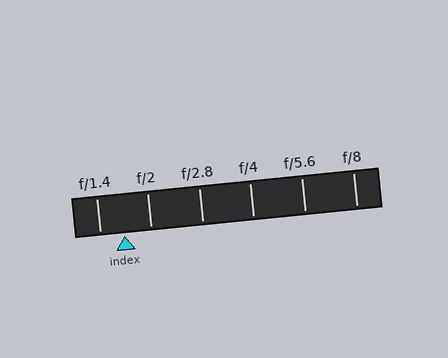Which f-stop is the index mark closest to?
The index mark is closest to f/1.4.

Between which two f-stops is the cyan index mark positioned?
The index mark is between f/1.4 and f/2.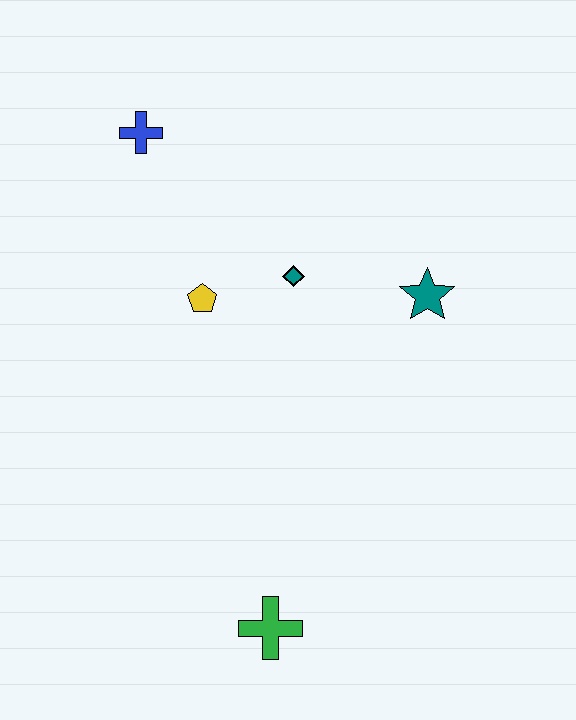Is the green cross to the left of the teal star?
Yes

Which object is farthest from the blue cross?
The green cross is farthest from the blue cross.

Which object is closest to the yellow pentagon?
The teal diamond is closest to the yellow pentagon.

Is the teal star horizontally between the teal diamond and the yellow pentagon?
No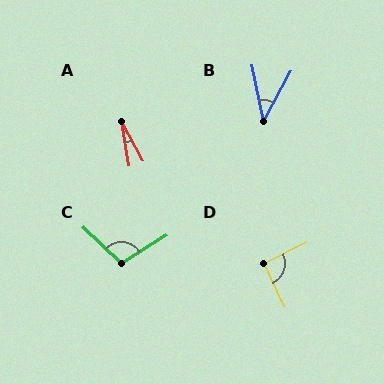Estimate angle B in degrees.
Approximately 40 degrees.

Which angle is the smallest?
A, at approximately 18 degrees.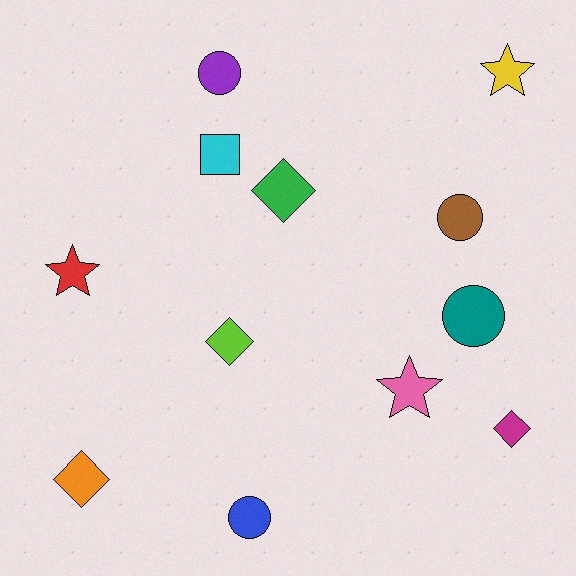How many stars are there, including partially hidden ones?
There are 3 stars.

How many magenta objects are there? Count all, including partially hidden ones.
There is 1 magenta object.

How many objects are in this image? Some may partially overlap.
There are 12 objects.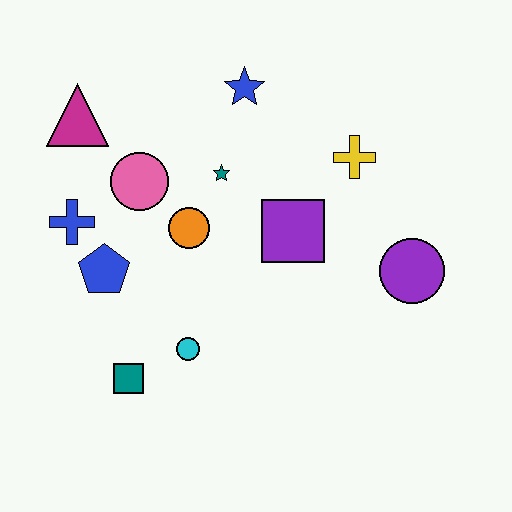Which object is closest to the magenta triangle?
The pink circle is closest to the magenta triangle.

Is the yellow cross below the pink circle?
No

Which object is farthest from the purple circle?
The magenta triangle is farthest from the purple circle.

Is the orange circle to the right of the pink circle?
Yes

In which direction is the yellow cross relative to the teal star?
The yellow cross is to the right of the teal star.